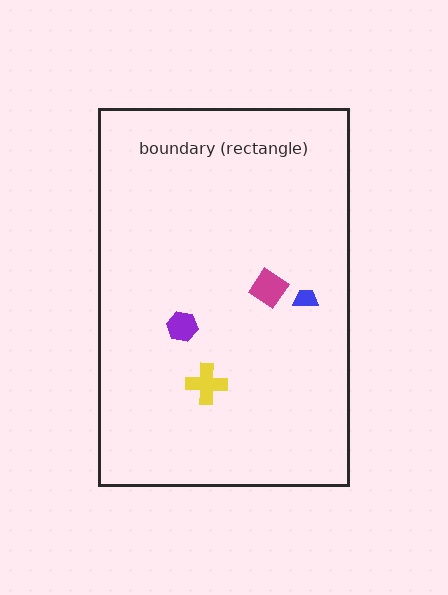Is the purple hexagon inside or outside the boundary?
Inside.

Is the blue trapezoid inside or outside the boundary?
Inside.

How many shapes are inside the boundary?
4 inside, 0 outside.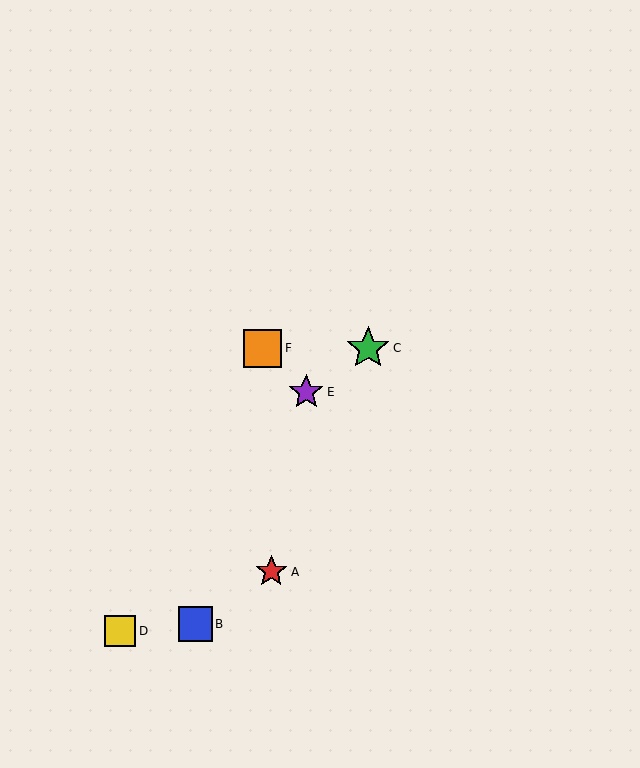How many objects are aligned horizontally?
2 objects (C, F) are aligned horizontally.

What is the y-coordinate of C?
Object C is at y≈348.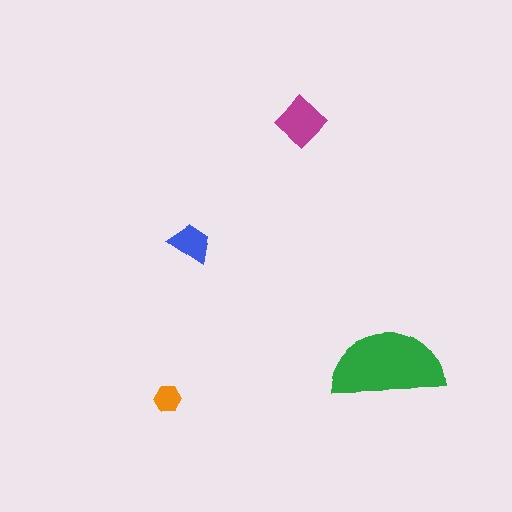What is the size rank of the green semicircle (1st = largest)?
1st.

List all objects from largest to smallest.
The green semicircle, the magenta diamond, the blue trapezoid, the orange hexagon.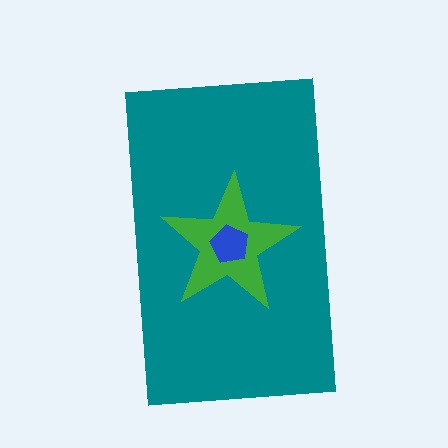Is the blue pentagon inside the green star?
Yes.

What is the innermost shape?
The blue pentagon.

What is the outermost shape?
The teal rectangle.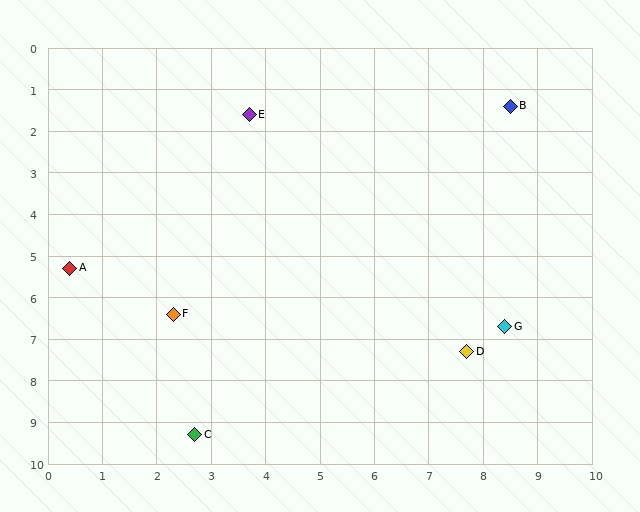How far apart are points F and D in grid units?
Points F and D are about 5.5 grid units apart.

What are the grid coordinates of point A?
Point A is at approximately (0.4, 5.3).